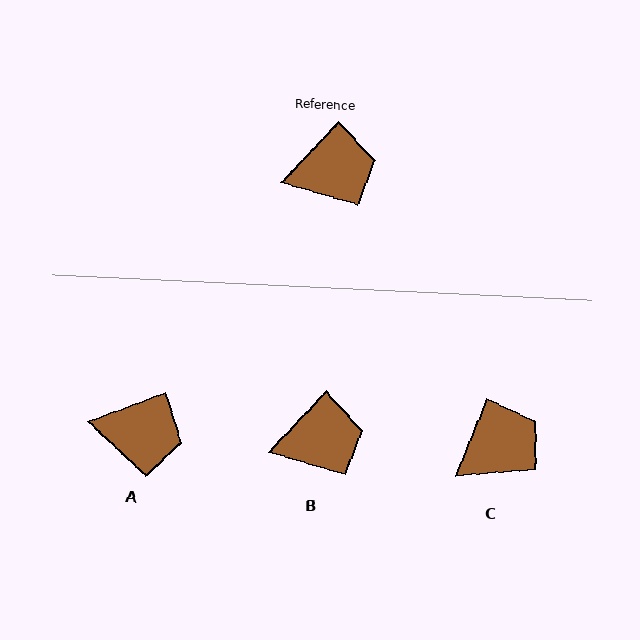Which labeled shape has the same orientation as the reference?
B.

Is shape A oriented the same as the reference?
No, it is off by about 26 degrees.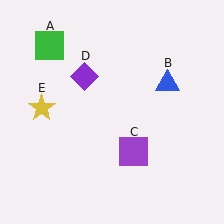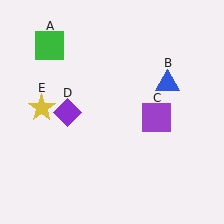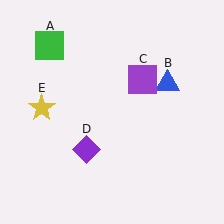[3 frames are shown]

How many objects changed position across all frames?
2 objects changed position: purple square (object C), purple diamond (object D).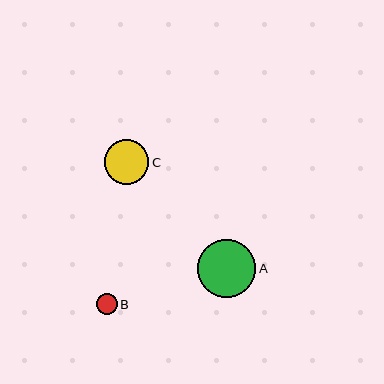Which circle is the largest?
Circle A is the largest with a size of approximately 58 pixels.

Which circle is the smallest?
Circle B is the smallest with a size of approximately 21 pixels.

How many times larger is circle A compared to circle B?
Circle A is approximately 2.8 times the size of circle B.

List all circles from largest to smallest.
From largest to smallest: A, C, B.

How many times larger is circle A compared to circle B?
Circle A is approximately 2.8 times the size of circle B.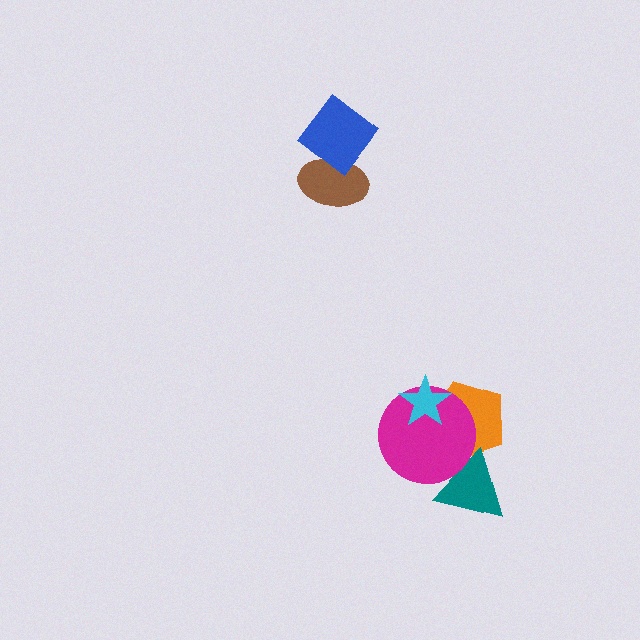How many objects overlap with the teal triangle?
2 objects overlap with the teal triangle.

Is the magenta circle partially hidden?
Yes, it is partially covered by another shape.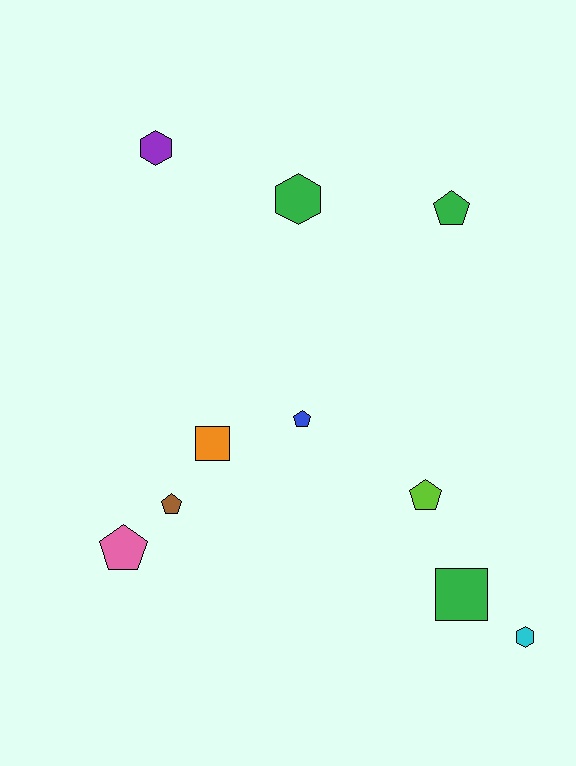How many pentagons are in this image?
There are 5 pentagons.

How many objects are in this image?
There are 10 objects.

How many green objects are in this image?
There are 3 green objects.